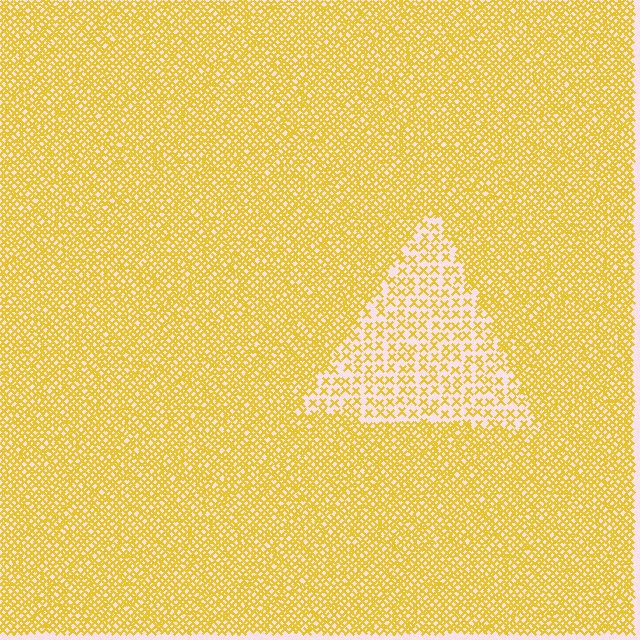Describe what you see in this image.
The image contains small yellow elements arranged at two different densities. A triangle-shaped region is visible where the elements are less densely packed than the surrounding area.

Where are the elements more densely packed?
The elements are more densely packed outside the triangle boundary.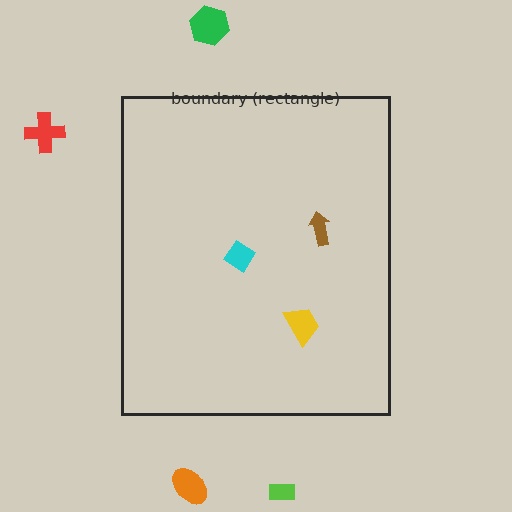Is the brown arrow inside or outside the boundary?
Inside.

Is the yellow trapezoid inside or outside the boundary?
Inside.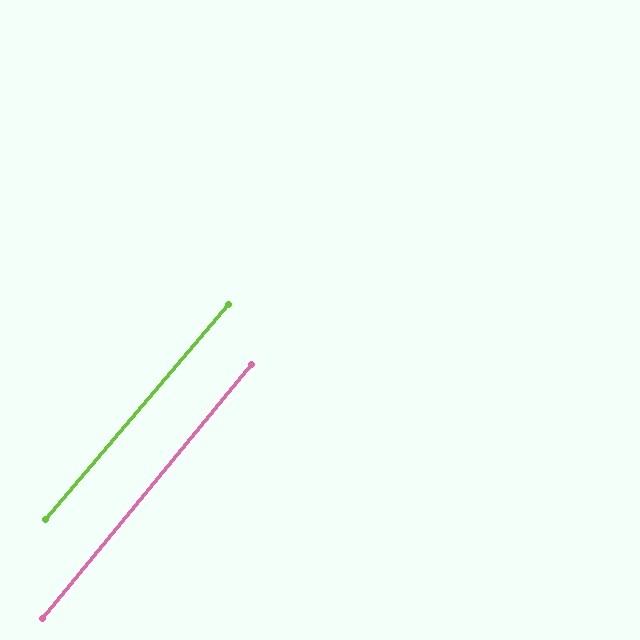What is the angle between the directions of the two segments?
Approximately 1 degree.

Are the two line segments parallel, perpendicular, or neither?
Parallel — their directions differ by only 0.9°.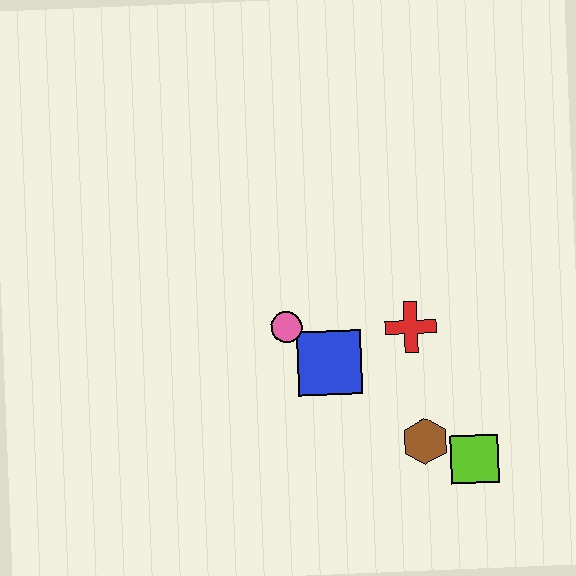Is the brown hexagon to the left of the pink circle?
No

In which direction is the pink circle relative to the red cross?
The pink circle is to the left of the red cross.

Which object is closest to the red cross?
The blue square is closest to the red cross.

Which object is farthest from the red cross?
The lime square is farthest from the red cross.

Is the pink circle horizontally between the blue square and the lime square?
No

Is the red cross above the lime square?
Yes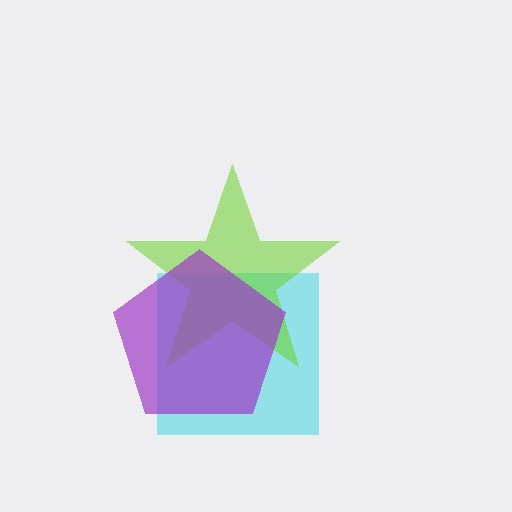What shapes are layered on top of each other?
The layered shapes are: a cyan square, a lime star, a purple pentagon.